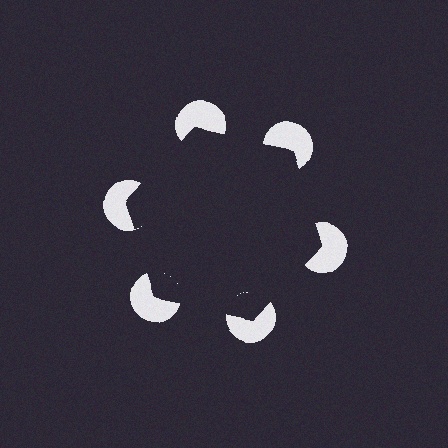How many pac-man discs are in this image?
There are 6 — one at each vertex of the illusory hexagon.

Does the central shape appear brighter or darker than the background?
It typically appears slightly darker than the background, even though no actual brightness change is drawn.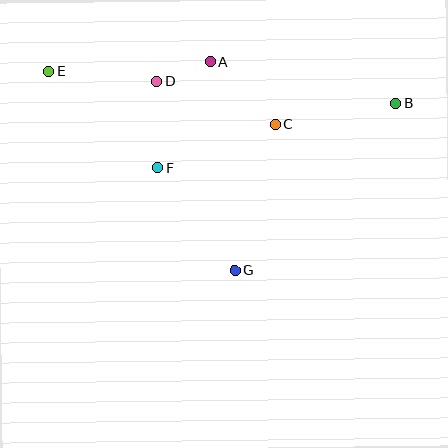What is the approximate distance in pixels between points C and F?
The distance between C and F is approximately 124 pixels.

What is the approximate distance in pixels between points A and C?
The distance between A and C is approximately 90 pixels.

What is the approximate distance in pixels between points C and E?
The distance between C and E is approximately 232 pixels.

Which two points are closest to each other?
Points A and D are closest to each other.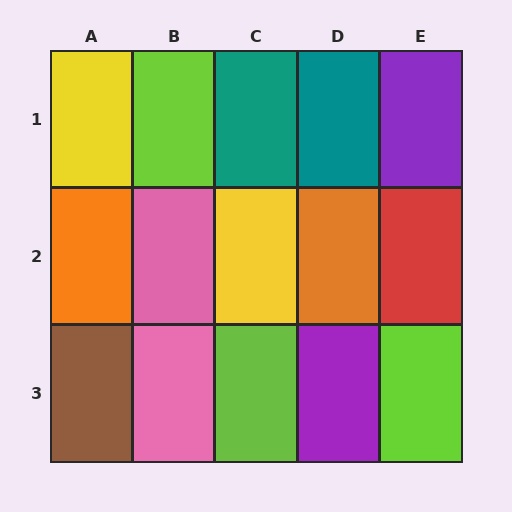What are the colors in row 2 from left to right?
Orange, pink, yellow, orange, red.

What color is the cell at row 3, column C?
Lime.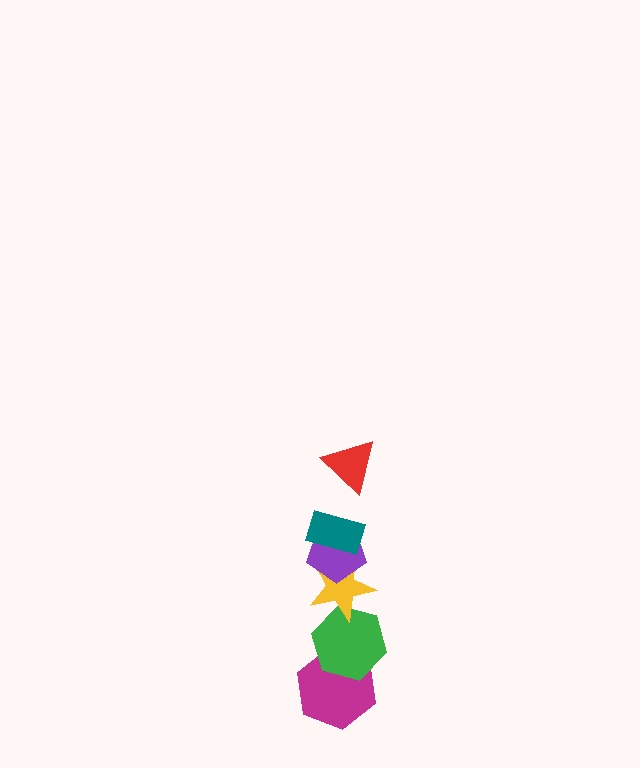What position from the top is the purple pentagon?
The purple pentagon is 3rd from the top.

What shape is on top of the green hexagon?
The yellow star is on top of the green hexagon.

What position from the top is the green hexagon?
The green hexagon is 5th from the top.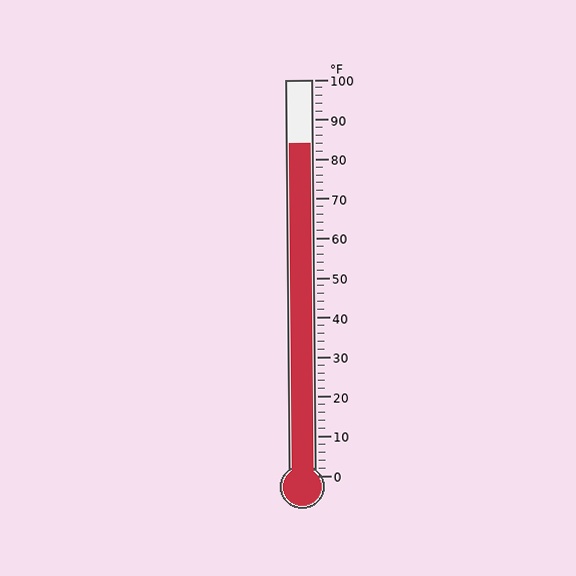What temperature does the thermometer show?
The thermometer shows approximately 84°F.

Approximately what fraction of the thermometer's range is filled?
The thermometer is filled to approximately 85% of its range.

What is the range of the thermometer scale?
The thermometer scale ranges from 0°F to 100°F.